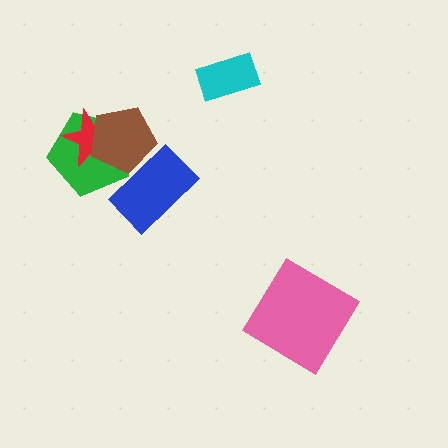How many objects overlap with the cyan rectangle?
0 objects overlap with the cyan rectangle.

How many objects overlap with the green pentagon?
3 objects overlap with the green pentagon.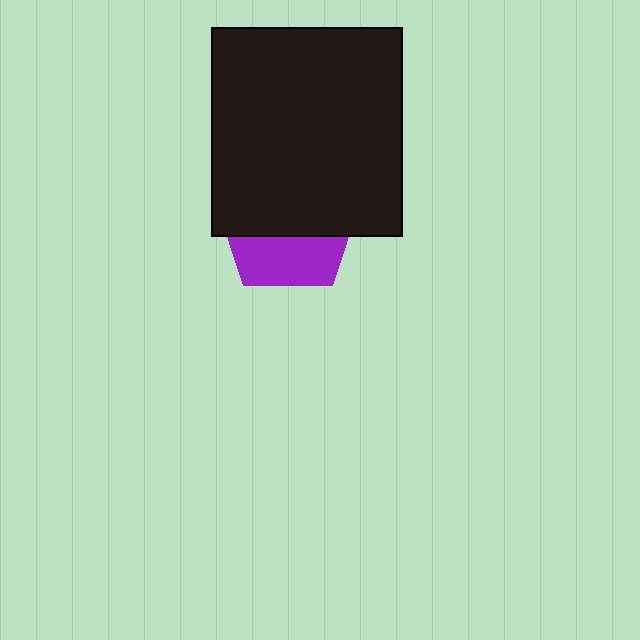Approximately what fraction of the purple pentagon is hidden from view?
Roughly 63% of the purple pentagon is hidden behind the black rectangle.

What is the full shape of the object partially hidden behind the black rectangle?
The partially hidden object is a purple pentagon.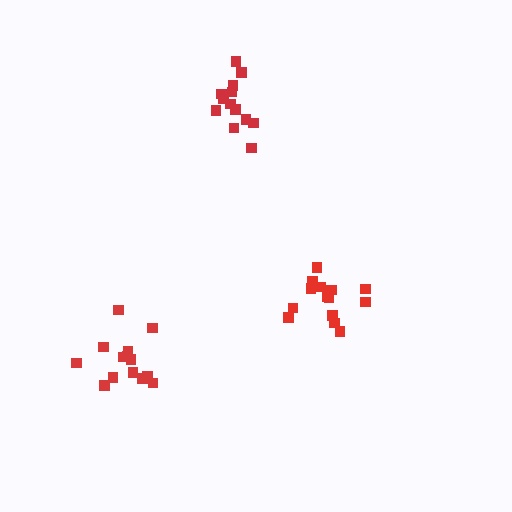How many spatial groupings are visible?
There are 3 spatial groupings.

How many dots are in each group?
Group 1: 14 dots, Group 2: 14 dots, Group 3: 13 dots (41 total).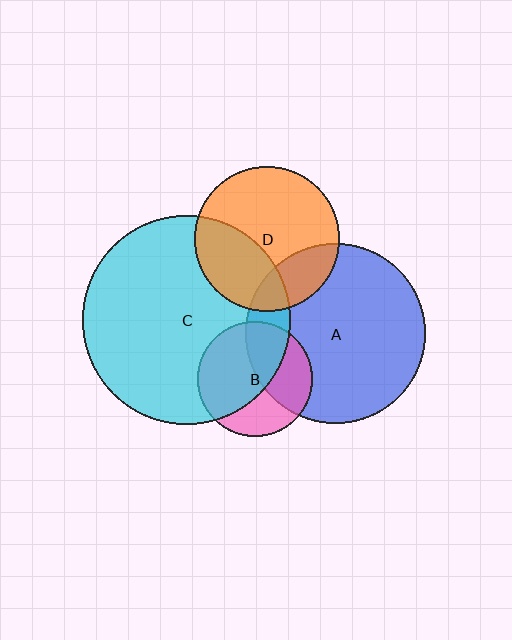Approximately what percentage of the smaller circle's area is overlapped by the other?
Approximately 20%.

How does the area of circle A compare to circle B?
Approximately 2.4 times.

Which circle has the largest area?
Circle C (cyan).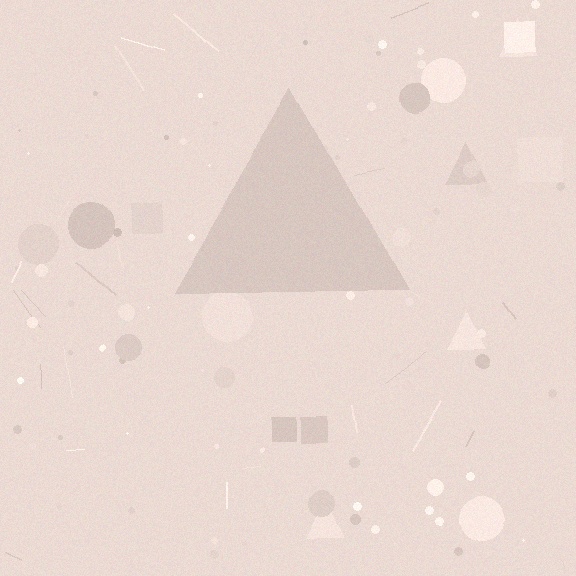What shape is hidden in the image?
A triangle is hidden in the image.